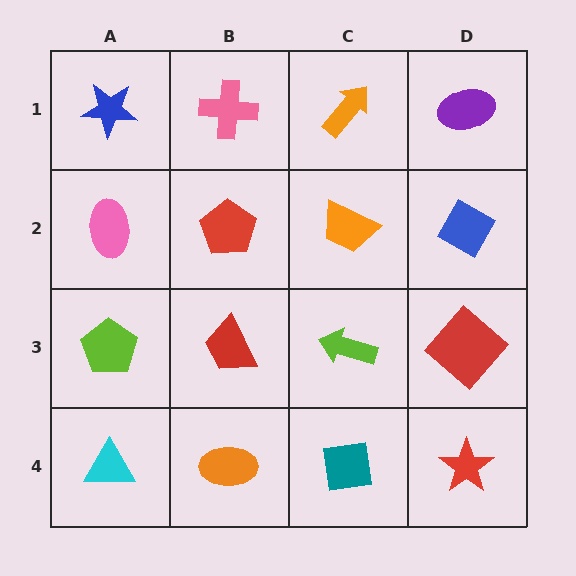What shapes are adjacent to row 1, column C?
An orange trapezoid (row 2, column C), a pink cross (row 1, column B), a purple ellipse (row 1, column D).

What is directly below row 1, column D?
A blue diamond.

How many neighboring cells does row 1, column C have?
3.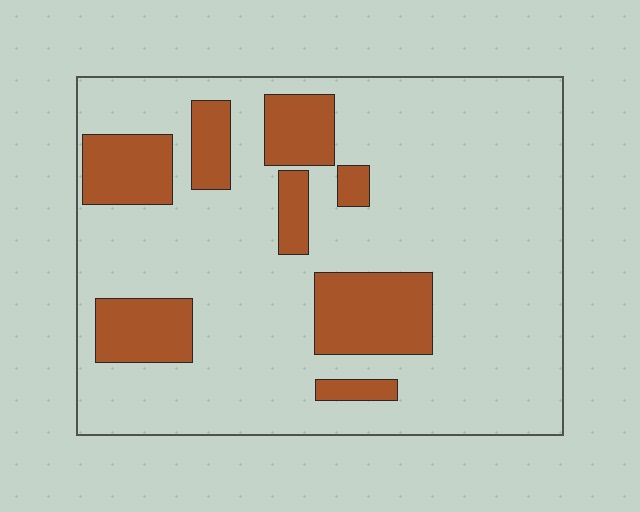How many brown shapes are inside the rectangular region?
8.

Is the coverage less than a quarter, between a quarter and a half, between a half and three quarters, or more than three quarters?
Less than a quarter.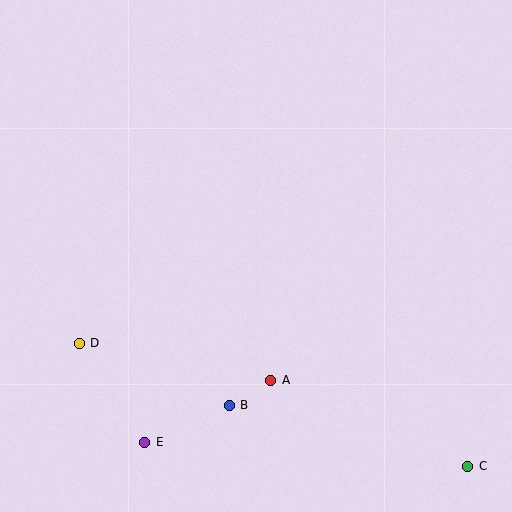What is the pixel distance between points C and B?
The distance between C and B is 246 pixels.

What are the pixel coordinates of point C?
Point C is at (468, 466).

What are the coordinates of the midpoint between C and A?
The midpoint between C and A is at (369, 423).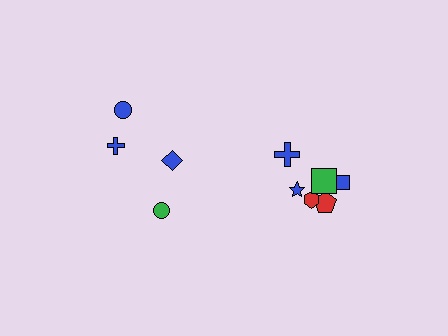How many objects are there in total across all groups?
There are 10 objects.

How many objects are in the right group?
There are 6 objects.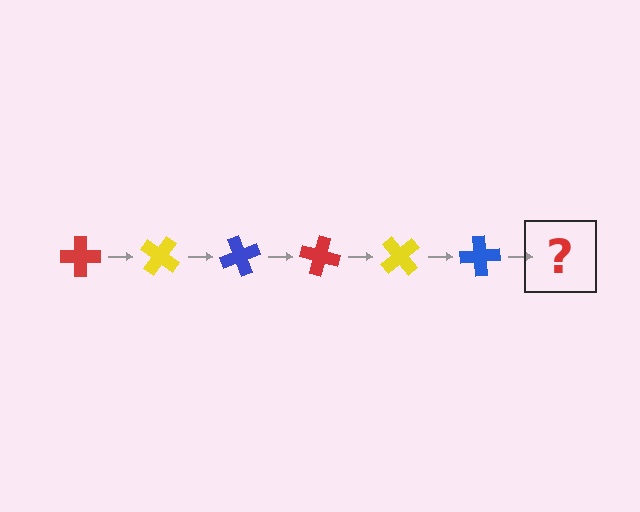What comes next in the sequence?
The next element should be a red cross, rotated 210 degrees from the start.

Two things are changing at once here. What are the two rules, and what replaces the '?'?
The two rules are that it rotates 35 degrees each step and the color cycles through red, yellow, and blue. The '?' should be a red cross, rotated 210 degrees from the start.